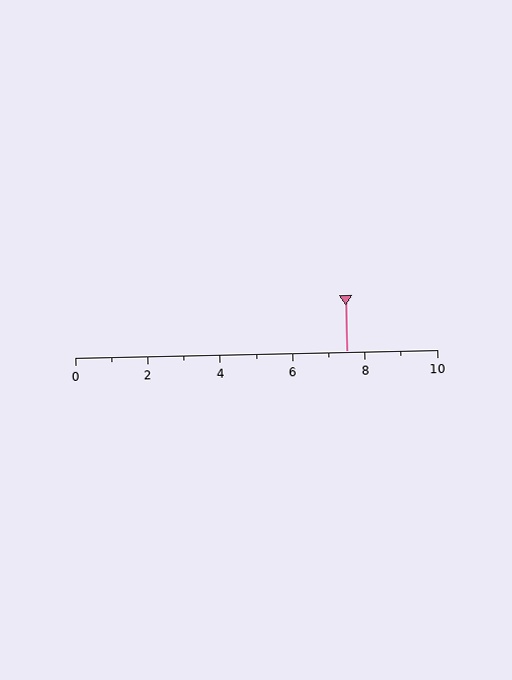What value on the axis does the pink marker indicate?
The marker indicates approximately 7.5.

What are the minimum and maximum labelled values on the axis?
The axis runs from 0 to 10.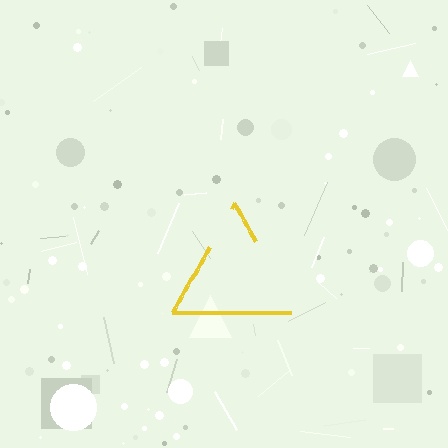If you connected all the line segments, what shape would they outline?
They would outline a triangle.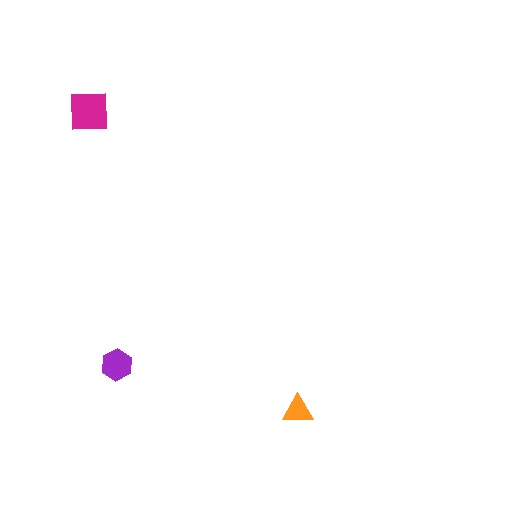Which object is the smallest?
The orange triangle.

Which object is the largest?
The magenta square.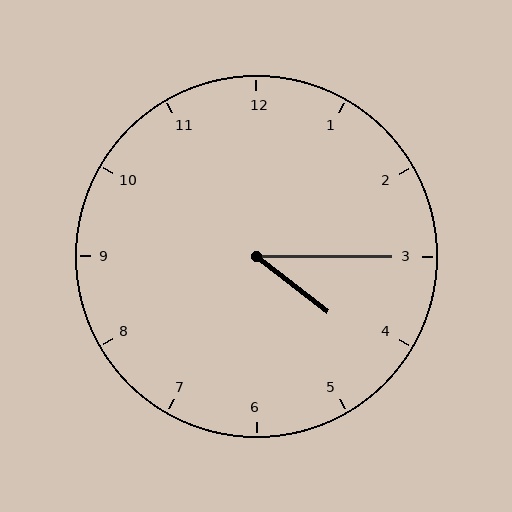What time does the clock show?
4:15.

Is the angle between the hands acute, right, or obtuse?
It is acute.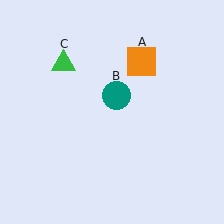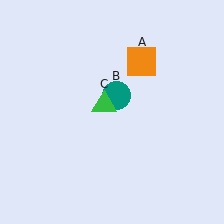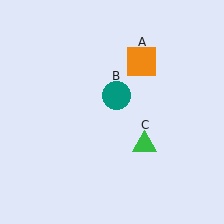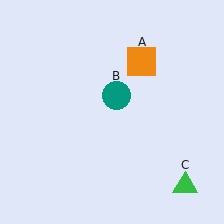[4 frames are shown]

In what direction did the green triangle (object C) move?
The green triangle (object C) moved down and to the right.